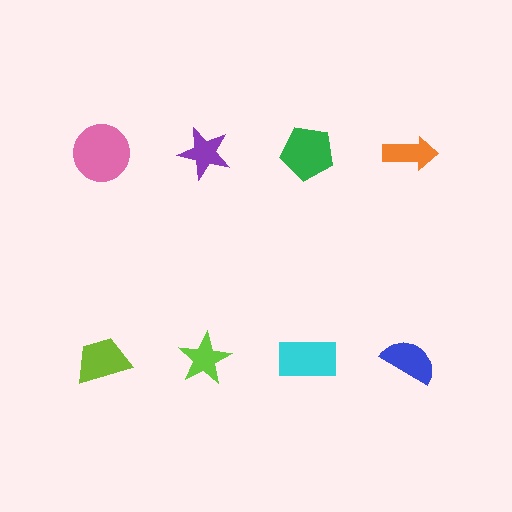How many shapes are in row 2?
4 shapes.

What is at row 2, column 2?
A lime star.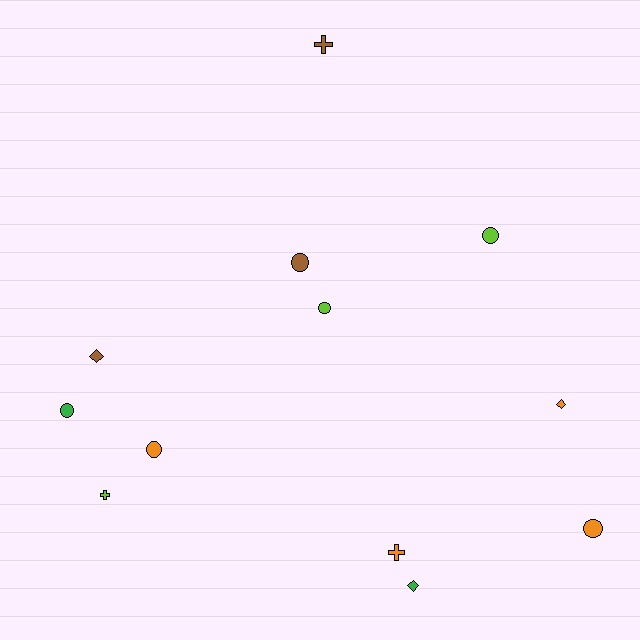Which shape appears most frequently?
Circle, with 6 objects.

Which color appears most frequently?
Orange, with 4 objects.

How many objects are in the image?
There are 12 objects.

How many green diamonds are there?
There is 1 green diamond.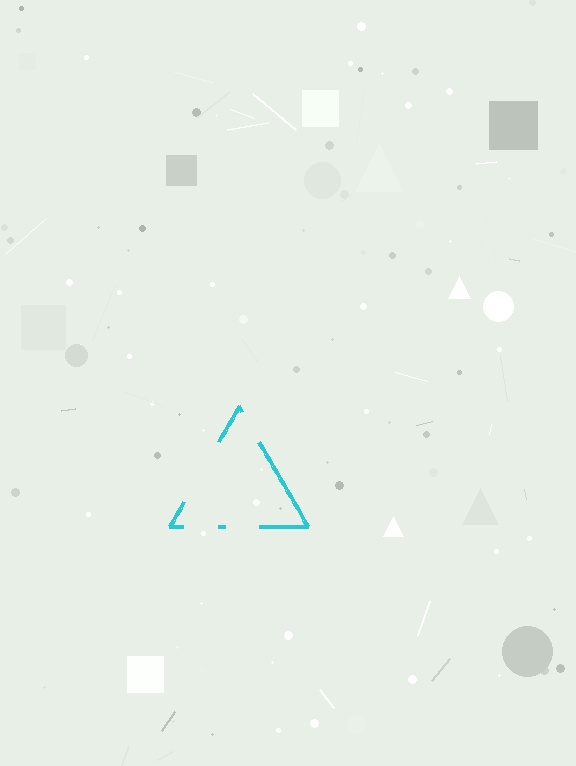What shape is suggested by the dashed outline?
The dashed outline suggests a triangle.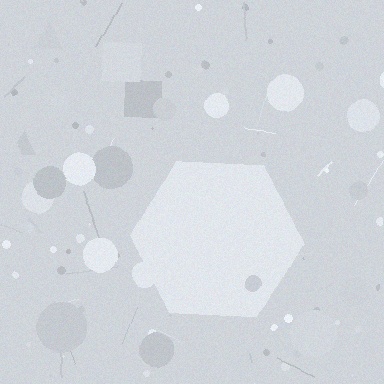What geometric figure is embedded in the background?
A hexagon is embedded in the background.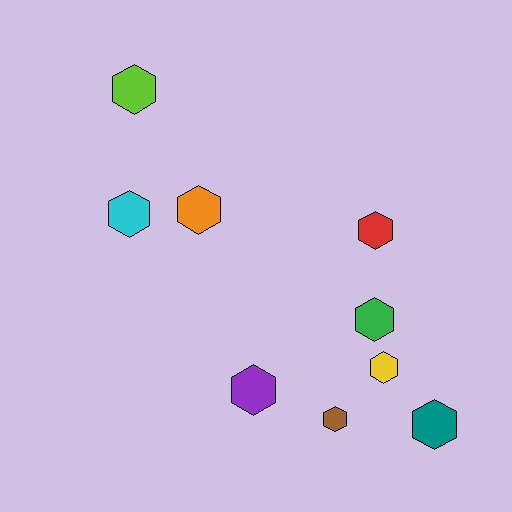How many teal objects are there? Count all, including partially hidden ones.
There is 1 teal object.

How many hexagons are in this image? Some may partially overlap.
There are 9 hexagons.